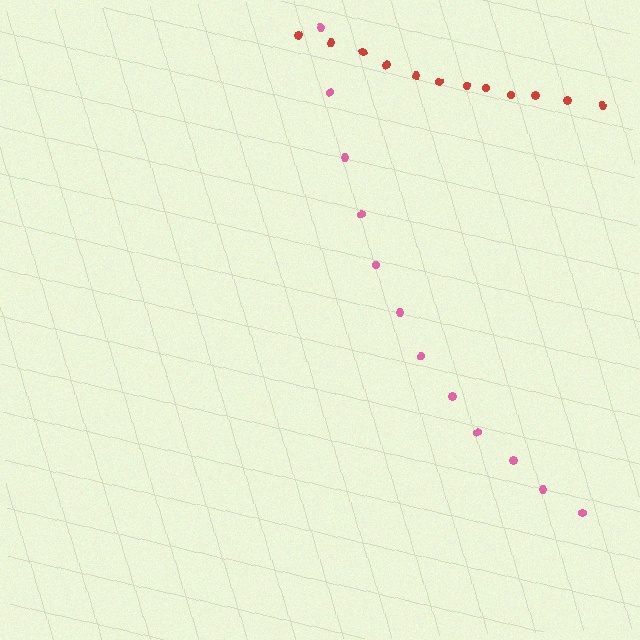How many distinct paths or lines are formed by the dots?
There are 2 distinct paths.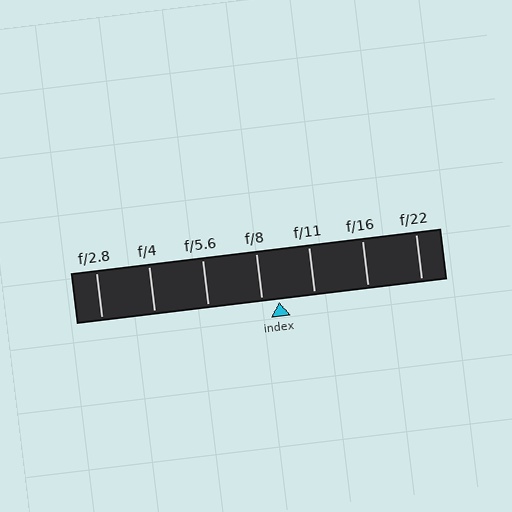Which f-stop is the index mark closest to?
The index mark is closest to f/8.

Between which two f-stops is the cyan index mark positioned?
The index mark is between f/8 and f/11.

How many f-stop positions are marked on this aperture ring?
There are 7 f-stop positions marked.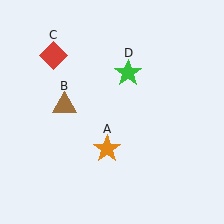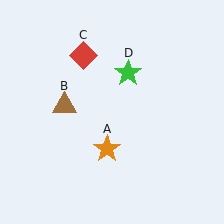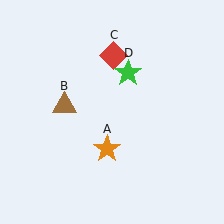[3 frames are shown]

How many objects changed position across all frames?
1 object changed position: red diamond (object C).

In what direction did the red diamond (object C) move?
The red diamond (object C) moved right.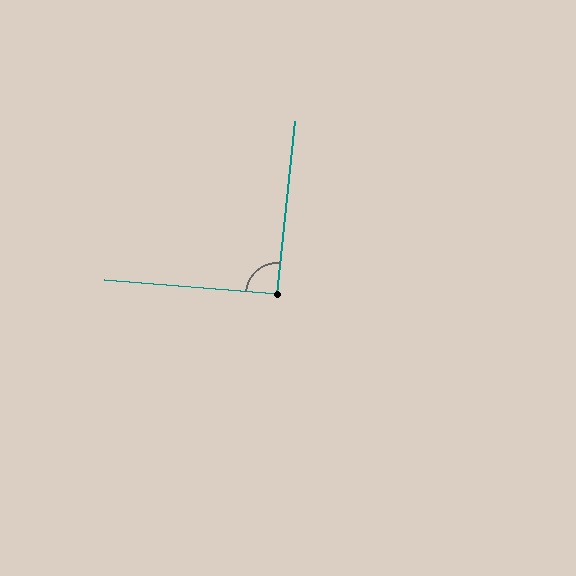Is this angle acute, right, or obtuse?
It is approximately a right angle.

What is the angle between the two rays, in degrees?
Approximately 91 degrees.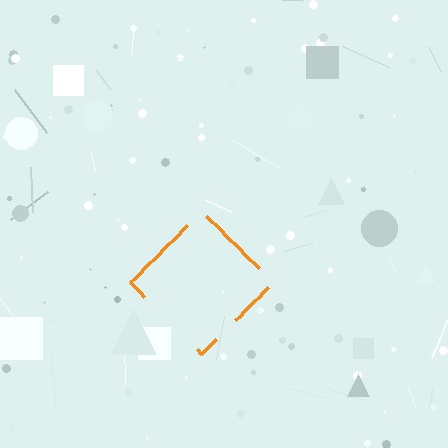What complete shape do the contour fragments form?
The contour fragments form a diamond.